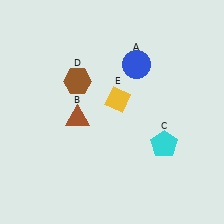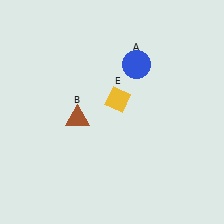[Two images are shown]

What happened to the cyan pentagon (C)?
The cyan pentagon (C) was removed in Image 2. It was in the bottom-right area of Image 1.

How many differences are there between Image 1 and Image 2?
There are 2 differences between the two images.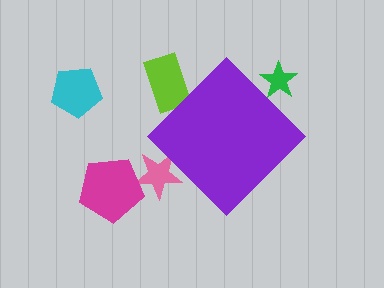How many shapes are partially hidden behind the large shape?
3 shapes are partially hidden.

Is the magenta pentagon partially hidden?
No, the magenta pentagon is fully visible.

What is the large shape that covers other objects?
A purple diamond.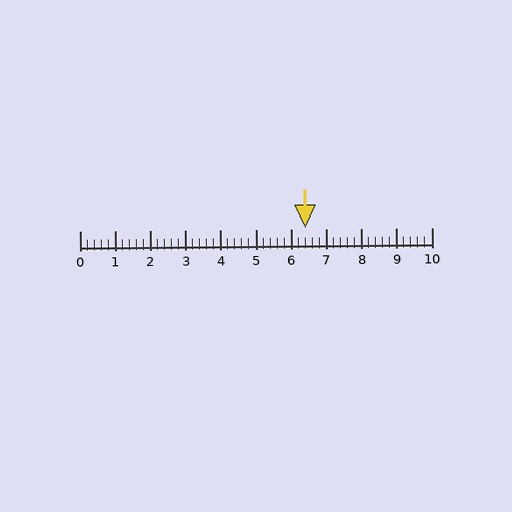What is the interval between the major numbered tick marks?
The major tick marks are spaced 1 units apart.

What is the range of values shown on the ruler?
The ruler shows values from 0 to 10.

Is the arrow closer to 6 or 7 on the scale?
The arrow is closer to 6.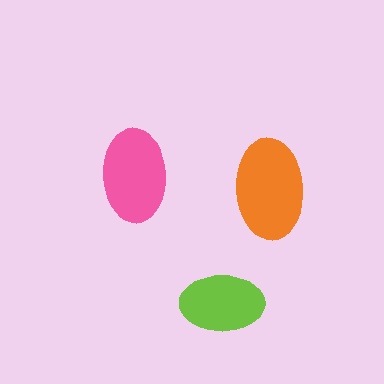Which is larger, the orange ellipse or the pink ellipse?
The orange one.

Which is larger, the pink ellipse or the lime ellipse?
The pink one.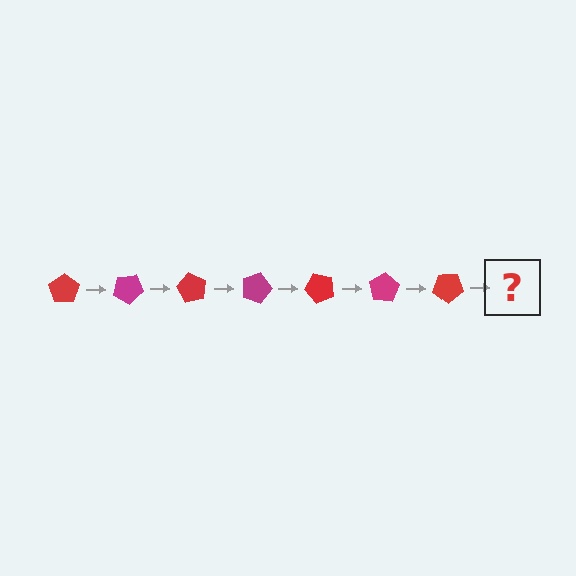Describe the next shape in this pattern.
It should be a magenta pentagon, rotated 210 degrees from the start.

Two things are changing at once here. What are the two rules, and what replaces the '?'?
The two rules are that it rotates 30 degrees each step and the color cycles through red and magenta. The '?' should be a magenta pentagon, rotated 210 degrees from the start.